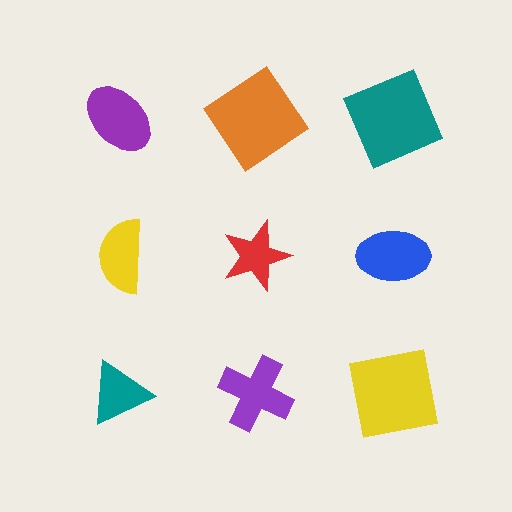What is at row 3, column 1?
A teal triangle.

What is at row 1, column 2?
An orange diamond.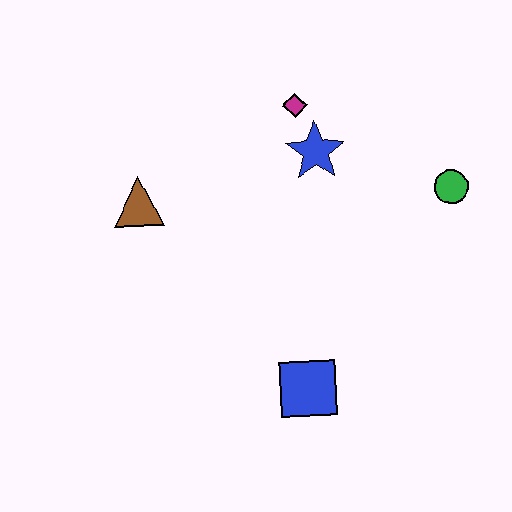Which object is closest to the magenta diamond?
The blue star is closest to the magenta diamond.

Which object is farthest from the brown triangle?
The green circle is farthest from the brown triangle.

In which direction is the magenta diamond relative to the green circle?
The magenta diamond is to the left of the green circle.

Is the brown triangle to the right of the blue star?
No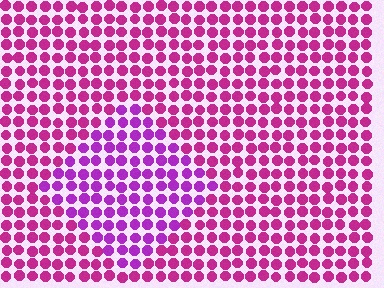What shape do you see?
I see a diamond.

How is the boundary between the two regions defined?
The boundary is defined purely by a slight shift in hue (about 29 degrees). Spacing, size, and orientation are identical on both sides.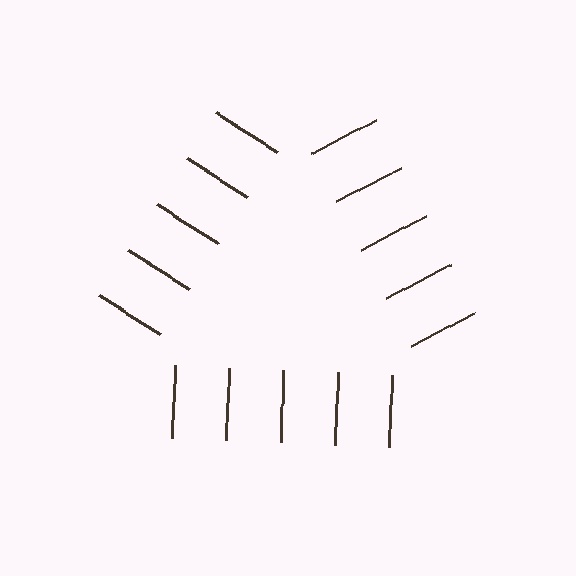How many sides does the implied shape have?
3 sides — the line-ends trace a triangle.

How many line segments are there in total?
15 — 5 along each of the 3 edges.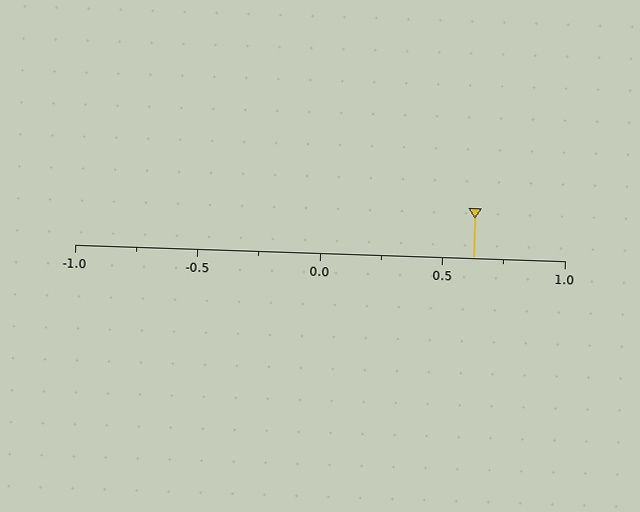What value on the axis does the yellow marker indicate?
The marker indicates approximately 0.62.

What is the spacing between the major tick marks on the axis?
The major ticks are spaced 0.5 apart.